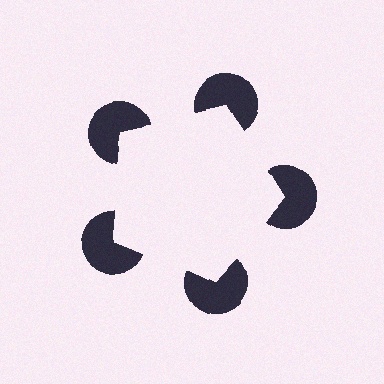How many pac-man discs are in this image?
There are 5 — one at each vertex of the illusory pentagon.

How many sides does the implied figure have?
5 sides.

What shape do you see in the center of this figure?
An illusory pentagon — its edges are inferred from the aligned wedge cuts in the pac-man discs, not physically drawn.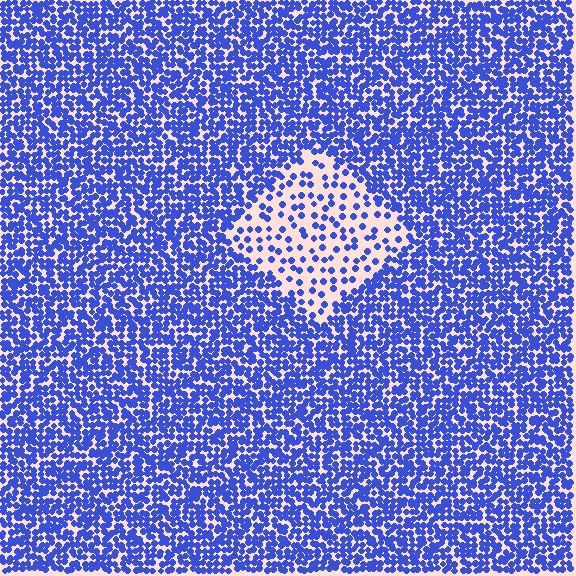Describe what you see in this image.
The image contains small blue elements arranged at two different densities. A diamond-shaped region is visible where the elements are less densely packed than the surrounding area.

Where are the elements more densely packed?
The elements are more densely packed outside the diamond boundary.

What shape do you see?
I see a diamond.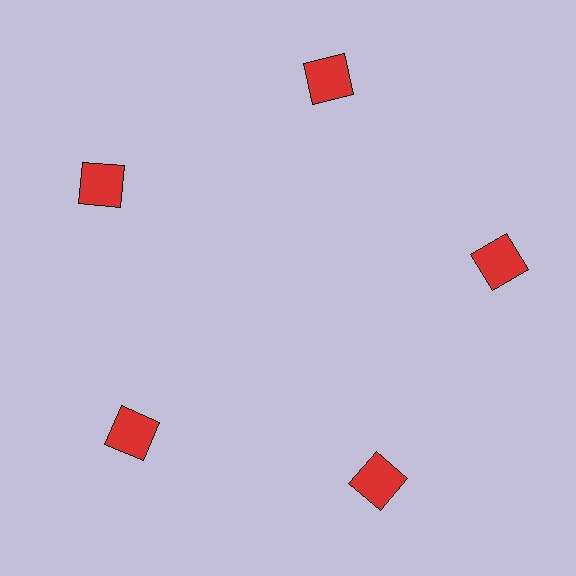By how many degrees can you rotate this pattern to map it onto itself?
The pattern maps onto itself every 72 degrees of rotation.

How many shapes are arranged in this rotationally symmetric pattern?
There are 5 shapes, arranged in 5 groups of 1.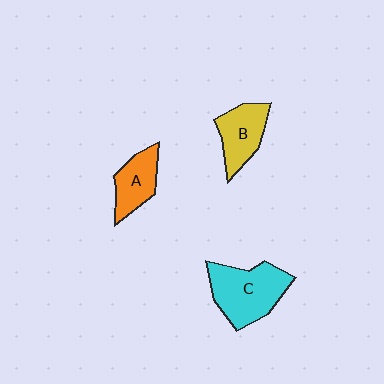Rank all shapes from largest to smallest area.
From largest to smallest: C (cyan), B (yellow), A (orange).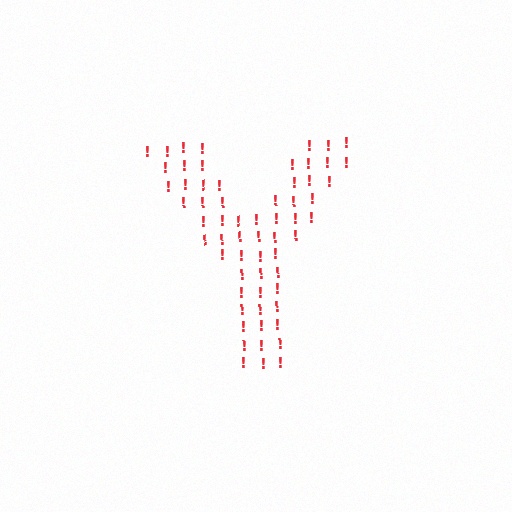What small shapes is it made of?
It is made of small exclamation marks.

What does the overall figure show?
The overall figure shows the letter Y.